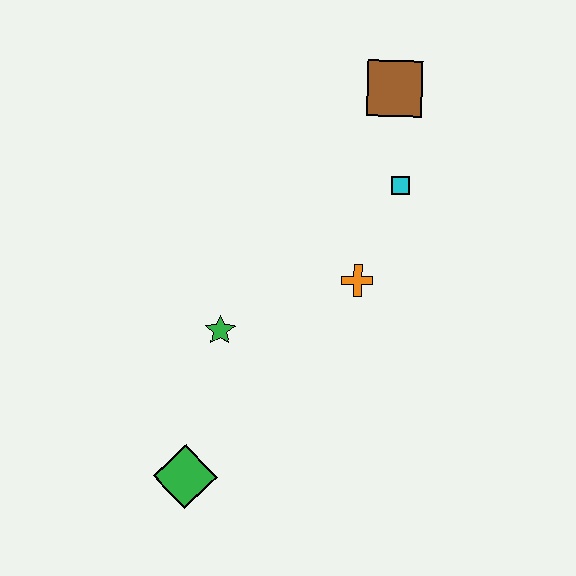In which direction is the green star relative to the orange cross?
The green star is to the left of the orange cross.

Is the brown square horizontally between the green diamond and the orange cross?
No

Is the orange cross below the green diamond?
No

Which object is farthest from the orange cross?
The green diamond is farthest from the orange cross.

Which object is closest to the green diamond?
The green star is closest to the green diamond.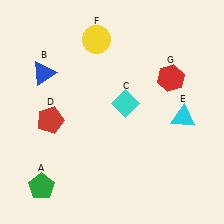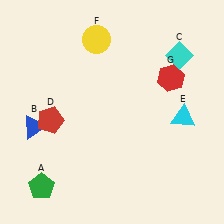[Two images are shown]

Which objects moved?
The objects that moved are: the blue triangle (B), the cyan diamond (C).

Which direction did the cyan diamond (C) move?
The cyan diamond (C) moved right.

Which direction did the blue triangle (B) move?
The blue triangle (B) moved down.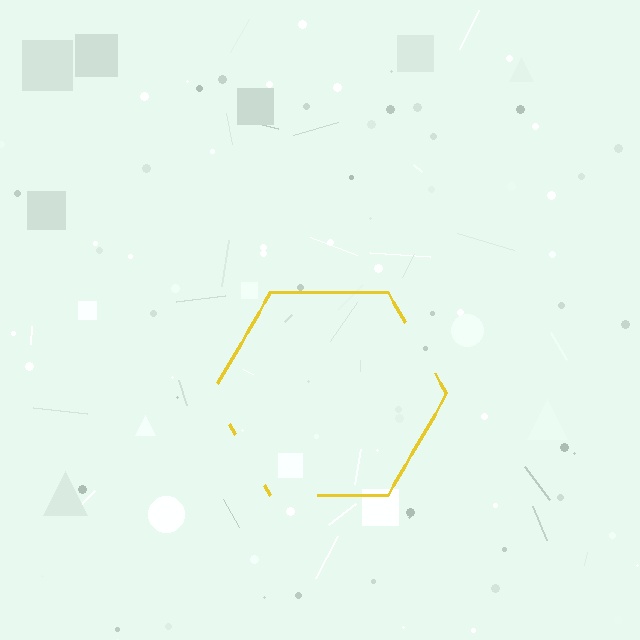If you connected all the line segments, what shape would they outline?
They would outline a hexagon.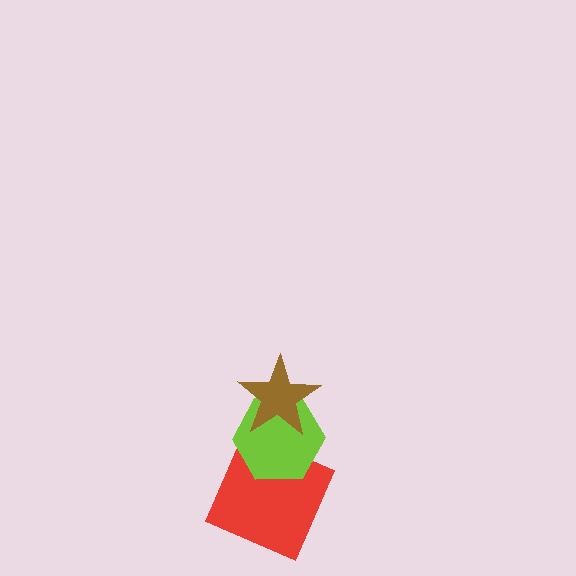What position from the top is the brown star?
The brown star is 1st from the top.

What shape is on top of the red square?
The lime hexagon is on top of the red square.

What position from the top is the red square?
The red square is 3rd from the top.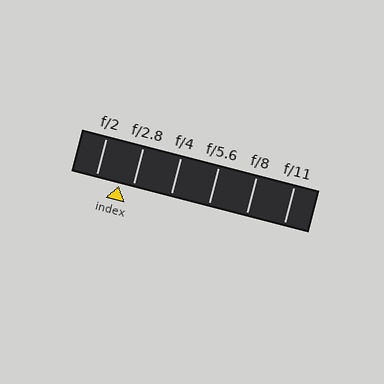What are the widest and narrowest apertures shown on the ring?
The widest aperture shown is f/2 and the narrowest is f/11.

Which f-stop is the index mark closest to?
The index mark is closest to f/2.8.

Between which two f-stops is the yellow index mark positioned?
The index mark is between f/2 and f/2.8.